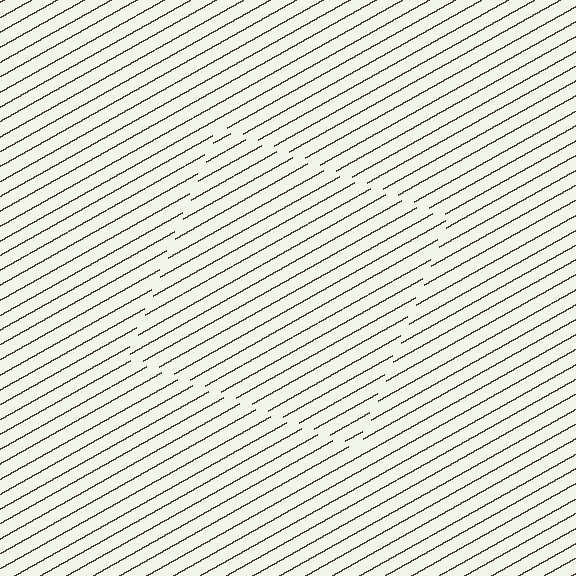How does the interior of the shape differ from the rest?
The interior of the shape contains the same grating, shifted by half a period — the contour is defined by the phase discontinuity where line-ends from the inner and outer gratings abut.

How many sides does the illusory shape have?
4 sides — the line-ends trace a square.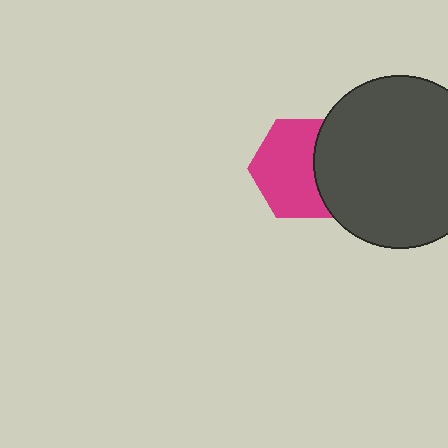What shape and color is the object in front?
The object in front is a dark gray circle.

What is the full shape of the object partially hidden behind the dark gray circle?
The partially hidden object is a magenta hexagon.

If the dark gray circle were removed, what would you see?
You would see the complete magenta hexagon.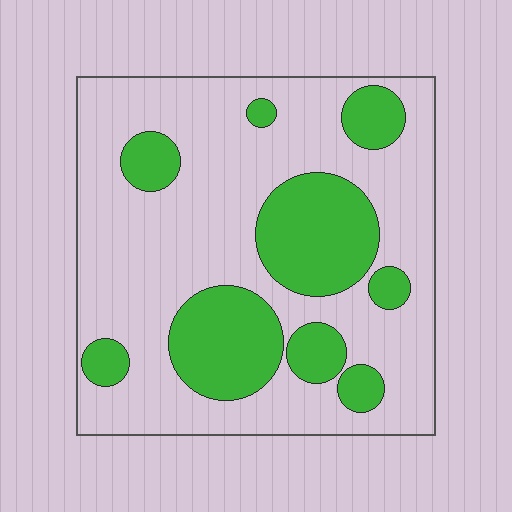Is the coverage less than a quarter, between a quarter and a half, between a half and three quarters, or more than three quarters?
Between a quarter and a half.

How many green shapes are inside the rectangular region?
9.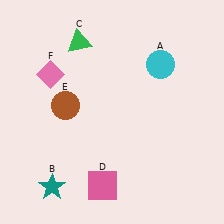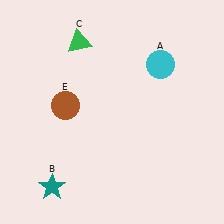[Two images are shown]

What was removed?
The pink diamond (F), the pink square (D) were removed in Image 2.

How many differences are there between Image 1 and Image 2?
There are 2 differences between the two images.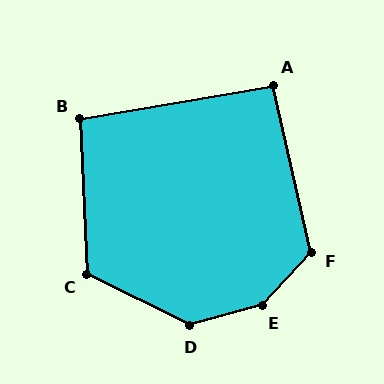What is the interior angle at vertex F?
Approximately 125 degrees (obtuse).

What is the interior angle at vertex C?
Approximately 119 degrees (obtuse).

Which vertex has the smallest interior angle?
A, at approximately 93 degrees.